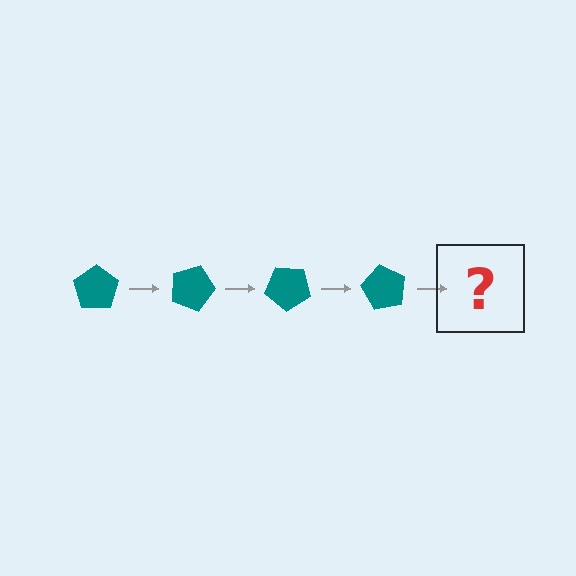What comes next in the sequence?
The next element should be a teal pentagon rotated 80 degrees.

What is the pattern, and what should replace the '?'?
The pattern is that the pentagon rotates 20 degrees each step. The '?' should be a teal pentagon rotated 80 degrees.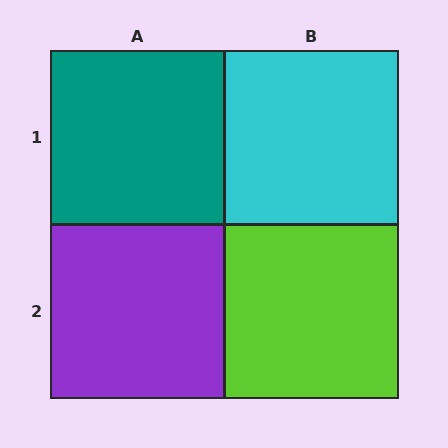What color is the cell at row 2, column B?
Lime.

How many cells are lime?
1 cell is lime.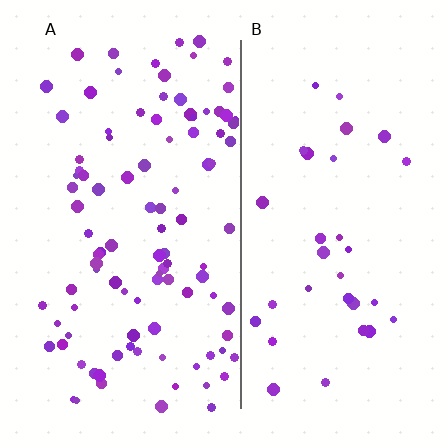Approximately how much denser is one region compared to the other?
Approximately 3.1× — region A over region B.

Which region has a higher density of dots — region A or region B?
A (the left).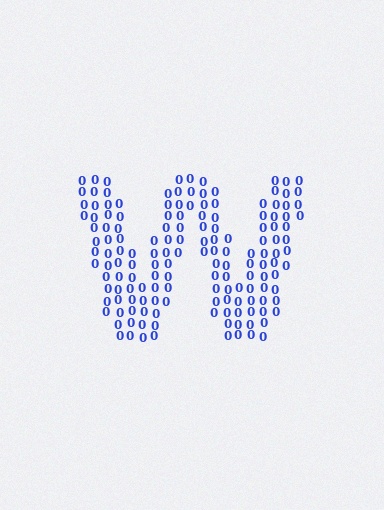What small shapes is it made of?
It is made of small digit 0's.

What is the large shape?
The large shape is the letter W.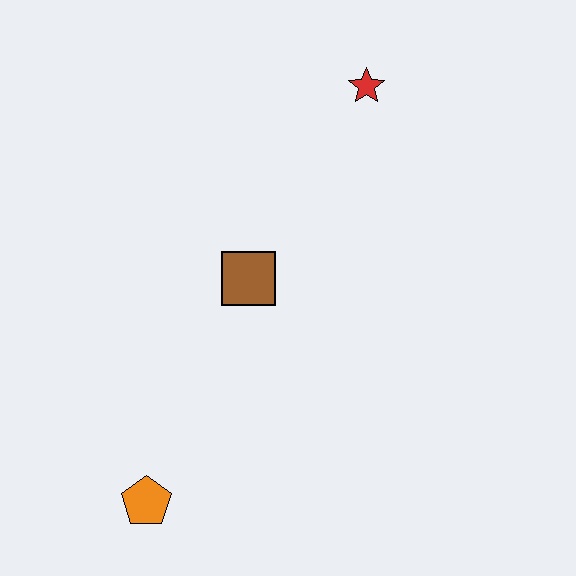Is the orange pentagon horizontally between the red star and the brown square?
No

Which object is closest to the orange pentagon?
The brown square is closest to the orange pentagon.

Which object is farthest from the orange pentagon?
The red star is farthest from the orange pentagon.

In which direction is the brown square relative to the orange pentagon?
The brown square is above the orange pentagon.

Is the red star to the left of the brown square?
No